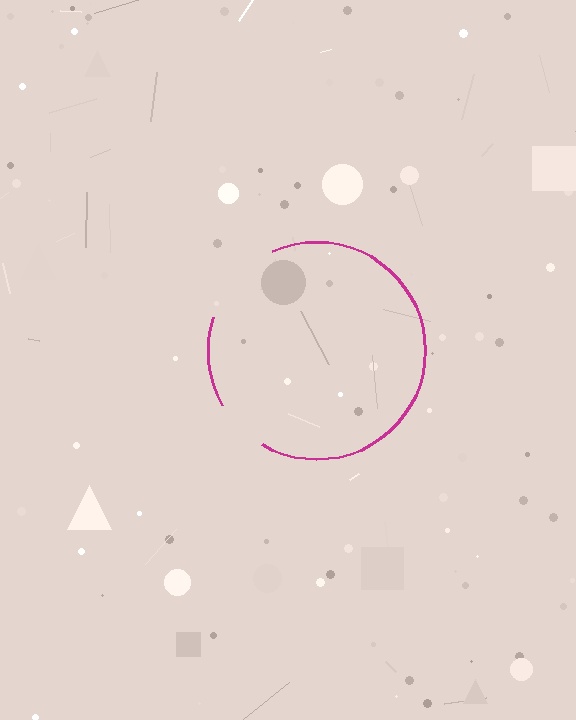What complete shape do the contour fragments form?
The contour fragments form a circle.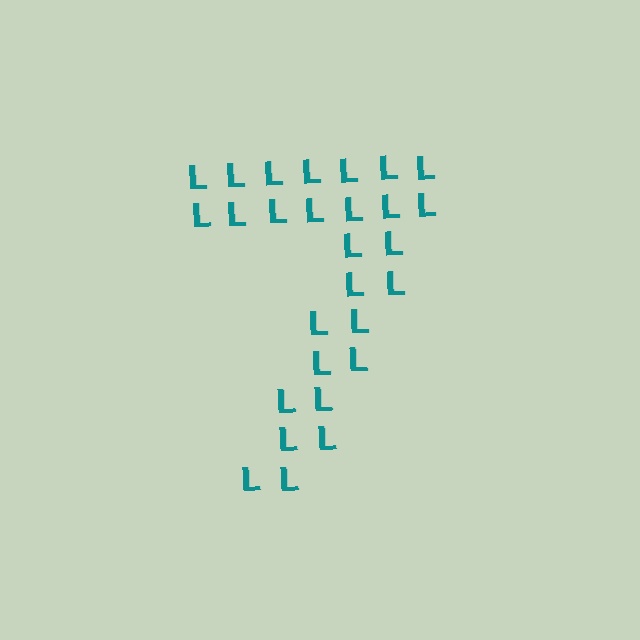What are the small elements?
The small elements are letter L's.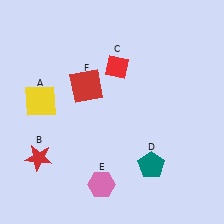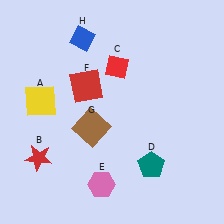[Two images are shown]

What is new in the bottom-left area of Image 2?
A brown square (G) was added in the bottom-left area of Image 2.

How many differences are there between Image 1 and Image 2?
There are 2 differences between the two images.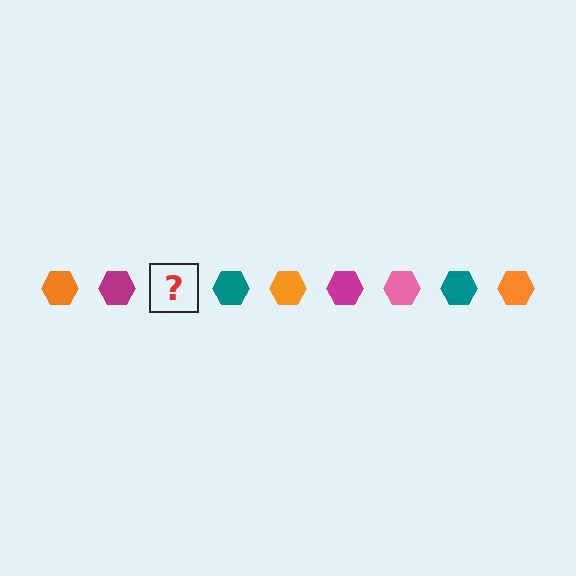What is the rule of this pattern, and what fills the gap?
The rule is that the pattern cycles through orange, magenta, pink, teal hexagons. The gap should be filled with a pink hexagon.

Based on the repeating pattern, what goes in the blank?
The blank should be a pink hexagon.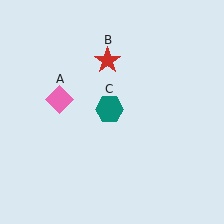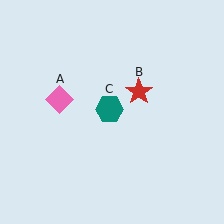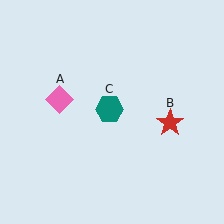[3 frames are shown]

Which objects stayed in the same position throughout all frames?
Pink diamond (object A) and teal hexagon (object C) remained stationary.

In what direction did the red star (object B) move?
The red star (object B) moved down and to the right.